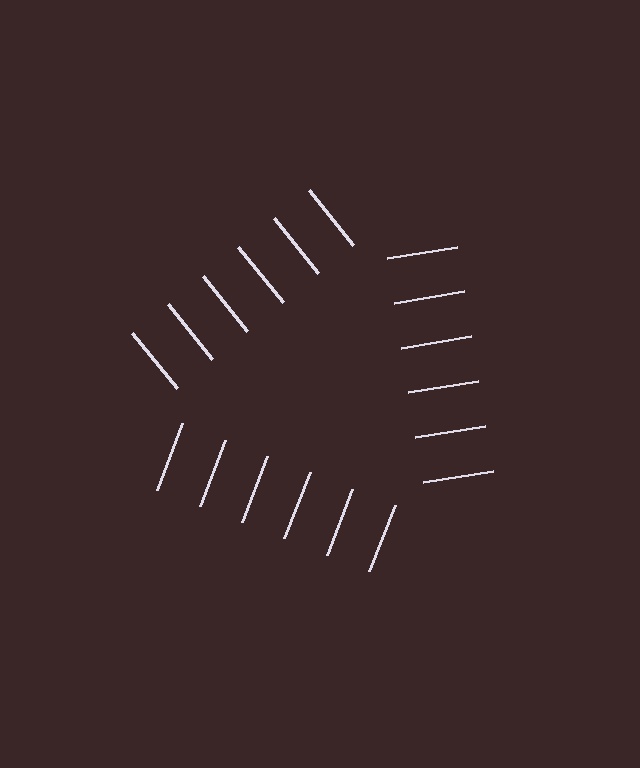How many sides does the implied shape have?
3 sides — the line-ends trace a triangle.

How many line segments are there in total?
18 — 6 along each of the 3 edges.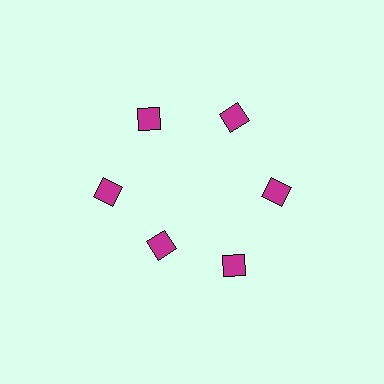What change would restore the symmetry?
The symmetry would be restored by moving it outward, back onto the ring so that all 6 squares sit at equal angles and equal distance from the center.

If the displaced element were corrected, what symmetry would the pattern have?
It would have 6-fold rotational symmetry — the pattern would map onto itself every 60 degrees.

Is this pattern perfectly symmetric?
No. The 6 magenta squares are arranged in a ring, but one element near the 7 o'clock position is pulled inward toward the center, breaking the 6-fold rotational symmetry.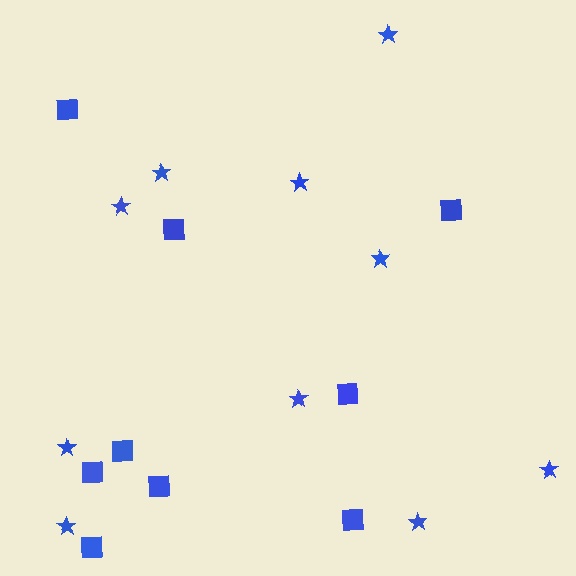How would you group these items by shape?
There are 2 groups: one group of stars (10) and one group of squares (9).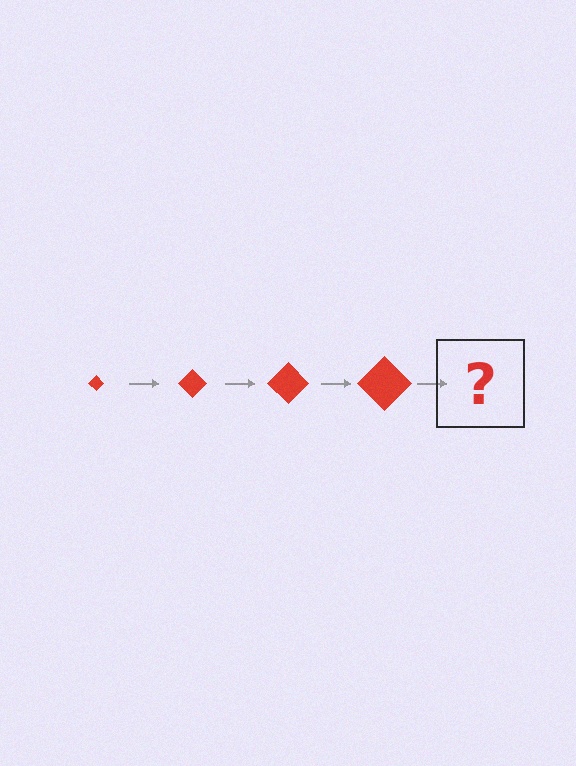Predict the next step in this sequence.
The next step is a red diamond, larger than the previous one.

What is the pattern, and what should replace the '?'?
The pattern is that the diamond gets progressively larger each step. The '?' should be a red diamond, larger than the previous one.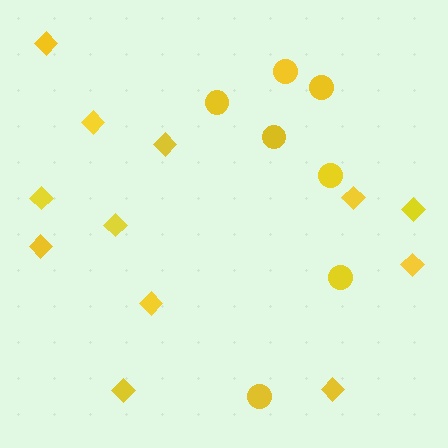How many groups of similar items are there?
There are 2 groups: one group of circles (7) and one group of diamonds (12).